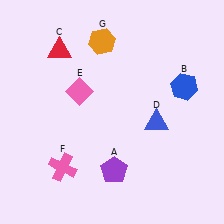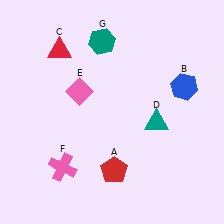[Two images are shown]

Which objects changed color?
A changed from purple to red. D changed from blue to teal. G changed from orange to teal.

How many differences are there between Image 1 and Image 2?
There are 3 differences between the two images.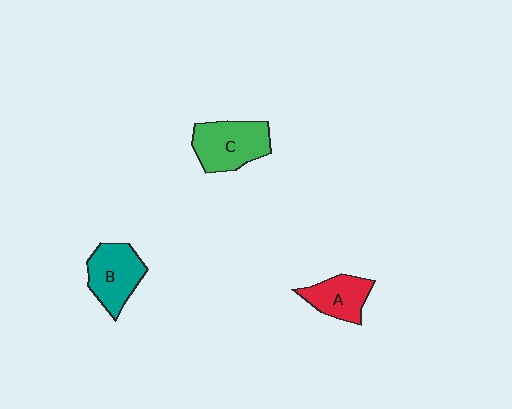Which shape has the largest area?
Shape C (green).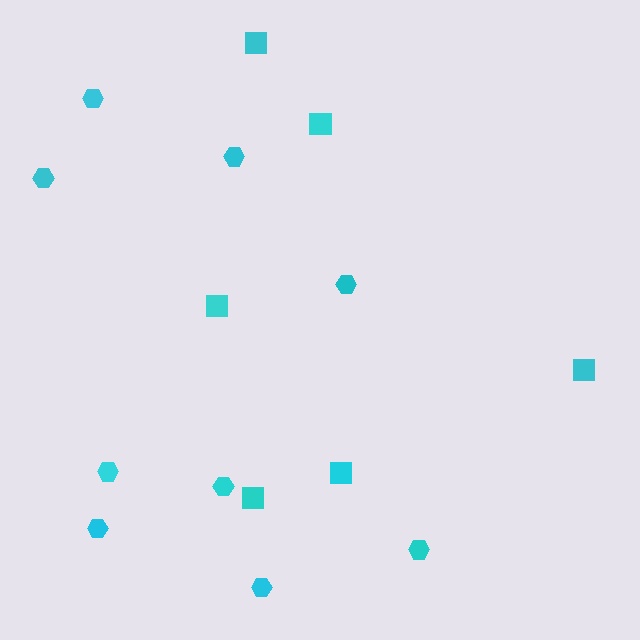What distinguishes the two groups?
There are 2 groups: one group of squares (6) and one group of hexagons (9).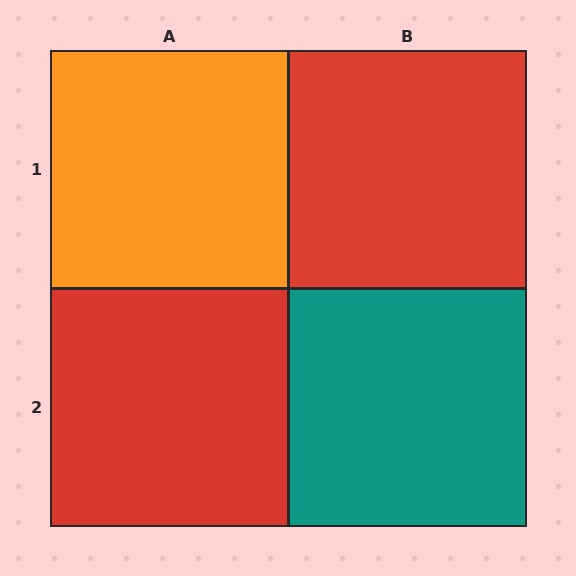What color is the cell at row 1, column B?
Red.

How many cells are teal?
1 cell is teal.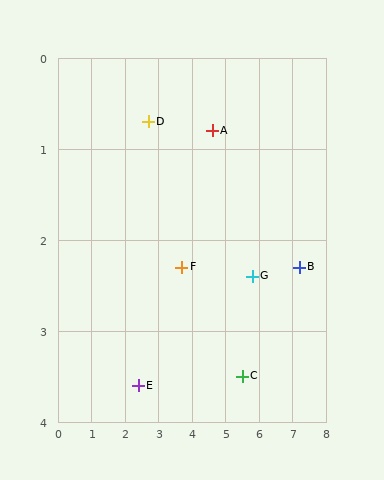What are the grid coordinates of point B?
Point B is at approximately (7.2, 2.3).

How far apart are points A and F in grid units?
Points A and F are about 1.7 grid units apart.